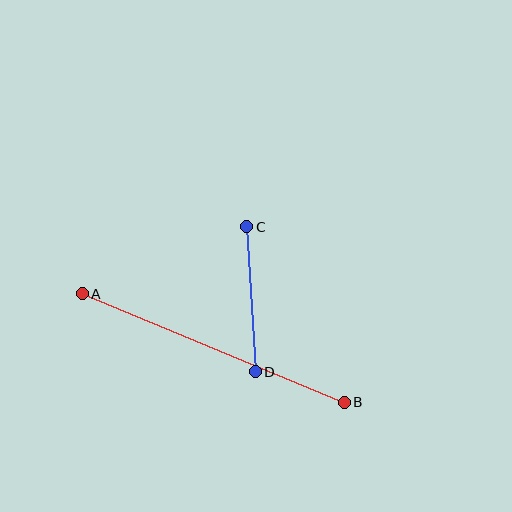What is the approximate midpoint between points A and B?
The midpoint is at approximately (213, 348) pixels.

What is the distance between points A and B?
The distance is approximately 284 pixels.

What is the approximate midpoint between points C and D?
The midpoint is at approximately (251, 299) pixels.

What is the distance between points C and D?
The distance is approximately 145 pixels.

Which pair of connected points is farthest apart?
Points A and B are farthest apart.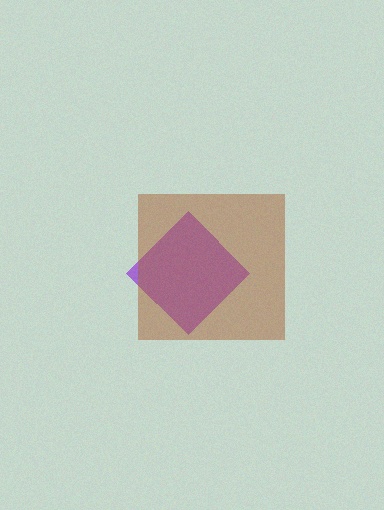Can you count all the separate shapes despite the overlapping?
Yes, there are 2 separate shapes.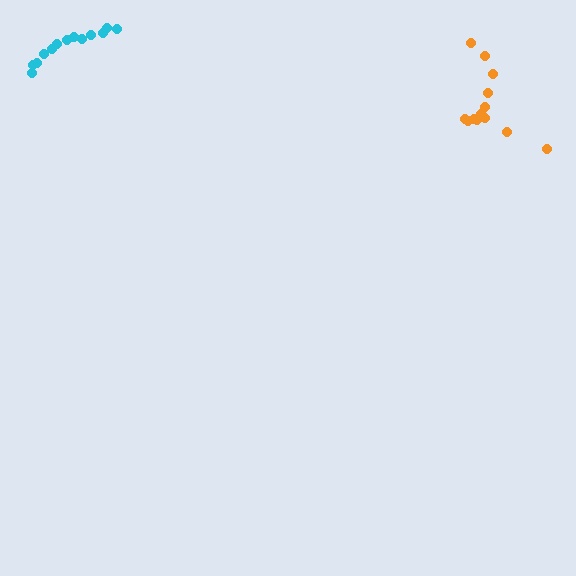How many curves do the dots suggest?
There are 2 distinct paths.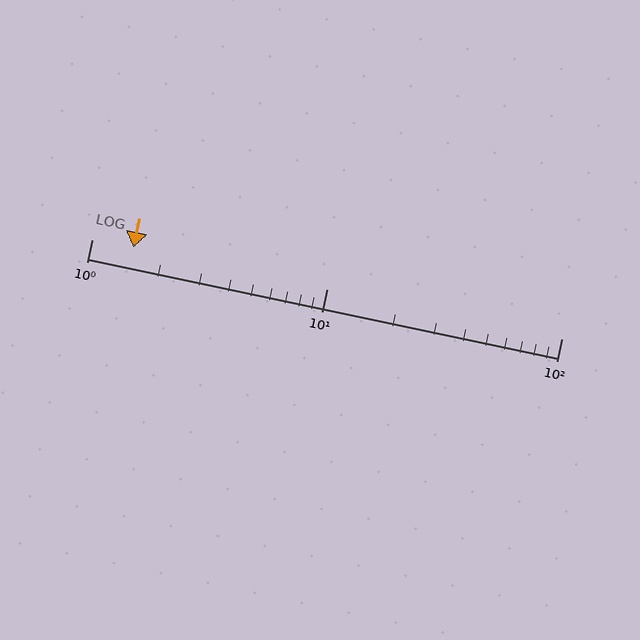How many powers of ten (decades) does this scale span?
The scale spans 2 decades, from 1 to 100.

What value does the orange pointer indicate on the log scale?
The pointer indicates approximately 1.5.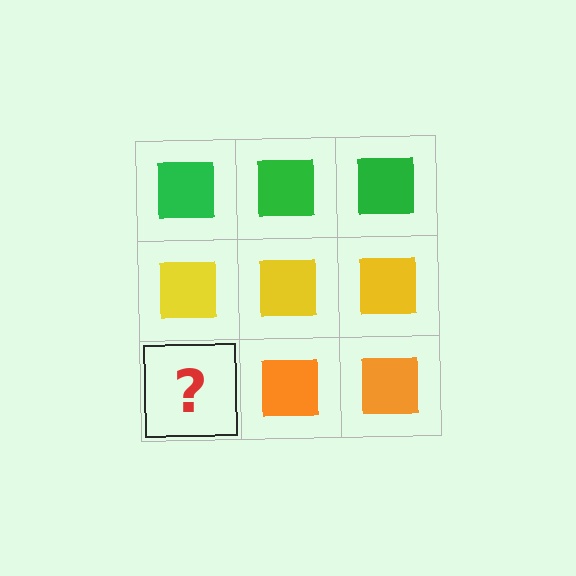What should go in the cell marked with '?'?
The missing cell should contain an orange square.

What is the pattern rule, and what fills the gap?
The rule is that each row has a consistent color. The gap should be filled with an orange square.